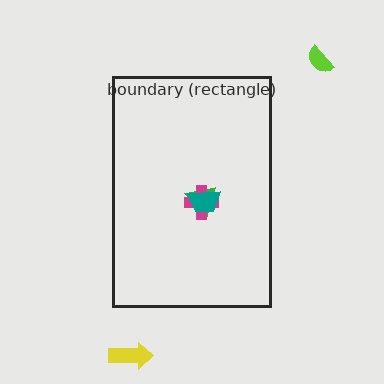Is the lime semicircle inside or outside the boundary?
Outside.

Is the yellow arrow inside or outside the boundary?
Outside.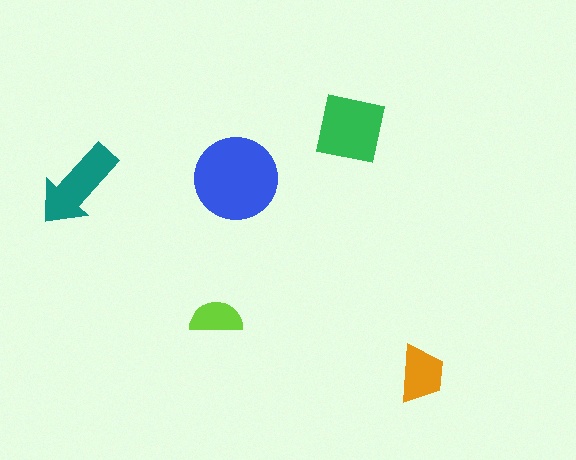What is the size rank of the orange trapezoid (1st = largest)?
4th.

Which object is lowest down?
The orange trapezoid is bottommost.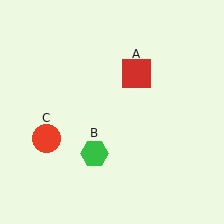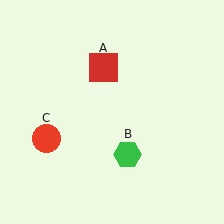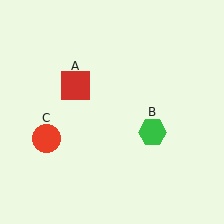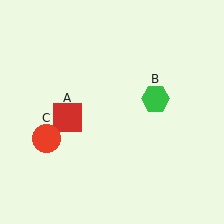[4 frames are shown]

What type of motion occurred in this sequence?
The red square (object A), green hexagon (object B) rotated counterclockwise around the center of the scene.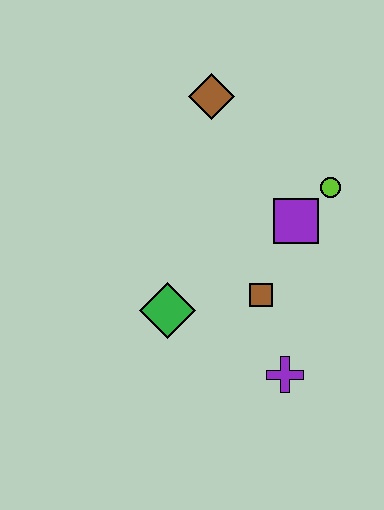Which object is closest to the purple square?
The lime circle is closest to the purple square.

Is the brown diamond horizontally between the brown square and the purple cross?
No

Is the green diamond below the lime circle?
Yes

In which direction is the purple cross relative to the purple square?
The purple cross is below the purple square.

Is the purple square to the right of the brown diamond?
Yes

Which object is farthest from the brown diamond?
The purple cross is farthest from the brown diamond.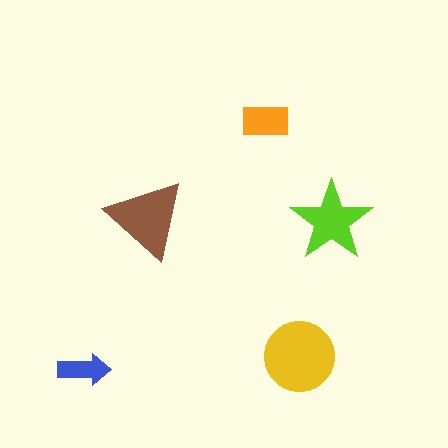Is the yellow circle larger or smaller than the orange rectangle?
Larger.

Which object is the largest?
The yellow circle.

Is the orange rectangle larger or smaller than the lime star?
Smaller.